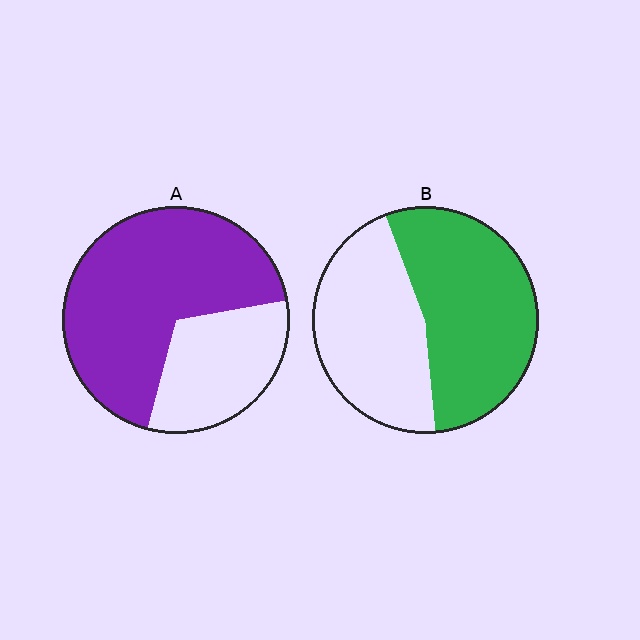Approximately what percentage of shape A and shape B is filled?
A is approximately 70% and B is approximately 55%.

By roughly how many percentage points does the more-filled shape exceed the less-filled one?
By roughly 15 percentage points (A over B).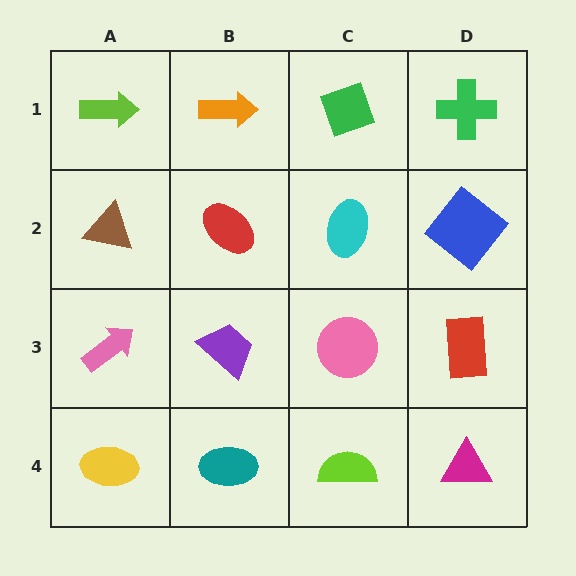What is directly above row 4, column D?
A red rectangle.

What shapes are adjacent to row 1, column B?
A red ellipse (row 2, column B), a lime arrow (row 1, column A), a green diamond (row 1, column C).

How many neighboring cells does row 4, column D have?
2.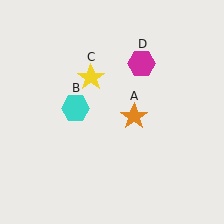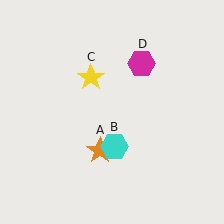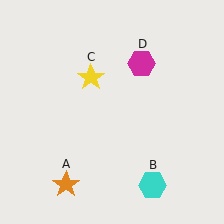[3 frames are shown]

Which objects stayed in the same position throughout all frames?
Yellow star (object C) and magenta hexagon (object D) remained stationary.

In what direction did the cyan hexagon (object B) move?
The cyan hexagon (object B) moved down and to the right.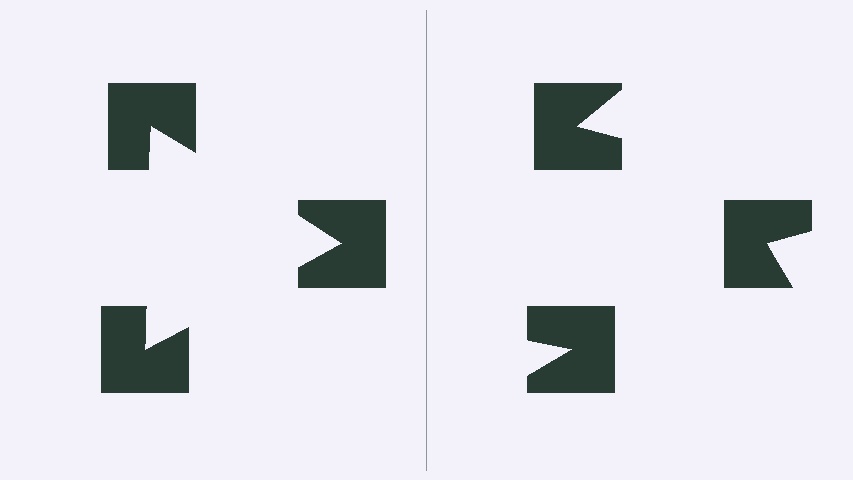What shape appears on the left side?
An illusory triangle.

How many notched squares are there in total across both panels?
6 — 3 on each side.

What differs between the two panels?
The notched squares are positioned identically on both sides; only the wedge orientations differ. On the left they align to a triangle; on the right they are misaligned.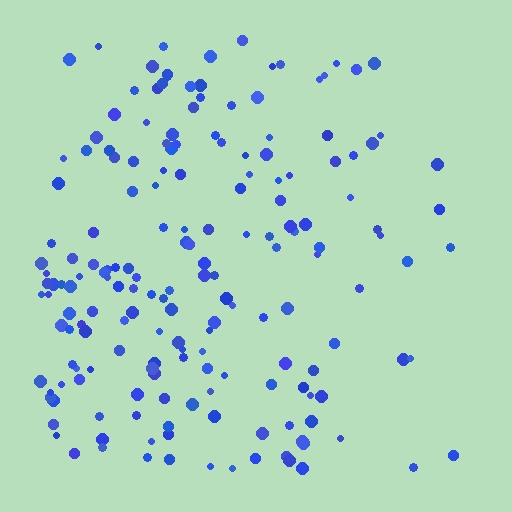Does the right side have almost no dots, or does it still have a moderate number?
Still a moderate number, just noticeably fewer than the left.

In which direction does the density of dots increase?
From right to left, with the left side densest.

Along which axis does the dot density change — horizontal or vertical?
Horizontal.